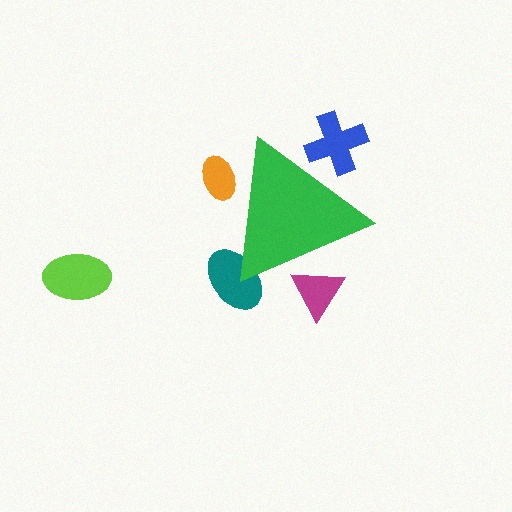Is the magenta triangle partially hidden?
Yes, the magenta triangle is partially hidden behind the green triangle.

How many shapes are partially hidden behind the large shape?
4 shapes are partially hidden.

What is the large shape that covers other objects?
A green triangle.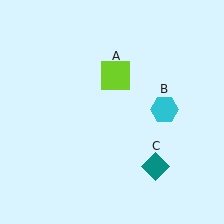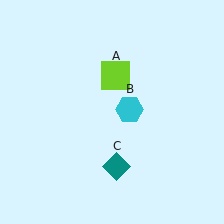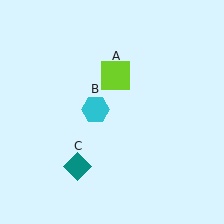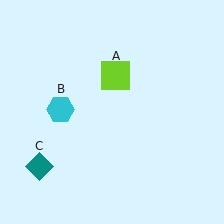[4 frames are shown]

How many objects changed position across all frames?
2 objects changed position: cyan hexagon (object B), teal diamond (object C).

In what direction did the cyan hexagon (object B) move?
The cyan hexagon (object B) moved left.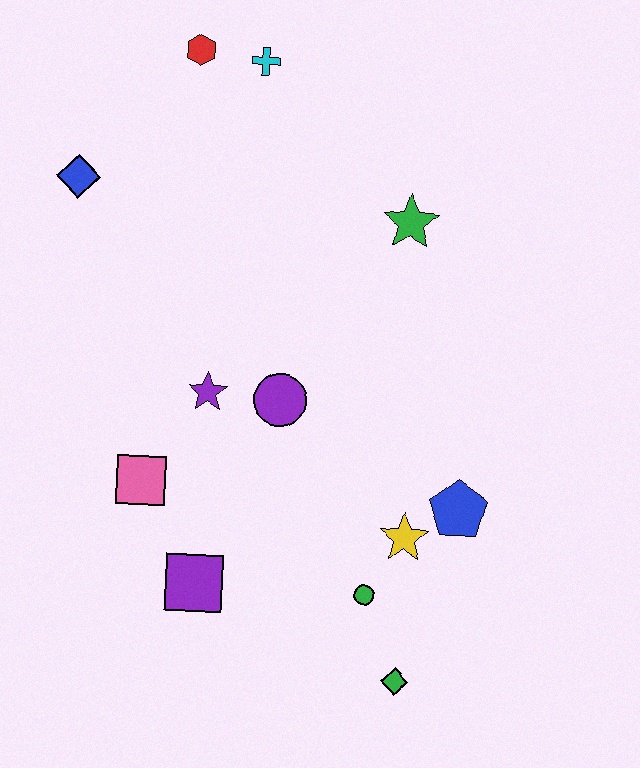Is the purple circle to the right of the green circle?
No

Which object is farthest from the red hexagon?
The green diamond is farthest from the red hexagon.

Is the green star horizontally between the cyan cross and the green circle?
No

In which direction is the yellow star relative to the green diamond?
The yellow star is above the green diamond.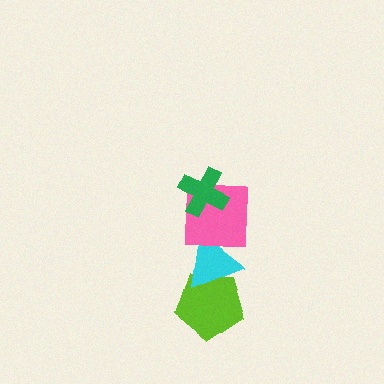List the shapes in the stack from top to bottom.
From top to bottom: the green cross, the pink square, the cyan triangle, the lime pentagon.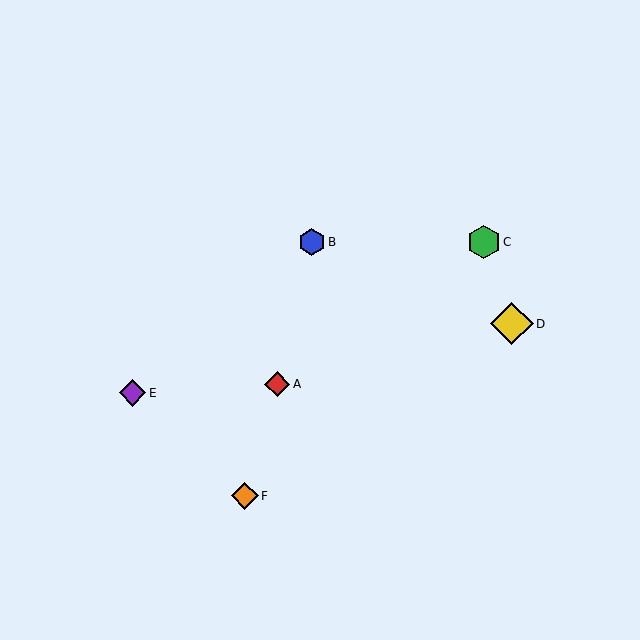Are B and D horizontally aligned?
No, B is at y≈242 and D is at y≈324.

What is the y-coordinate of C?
Object C is at y≈242.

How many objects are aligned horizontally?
2 objects (B, C) are aligned horizontally.